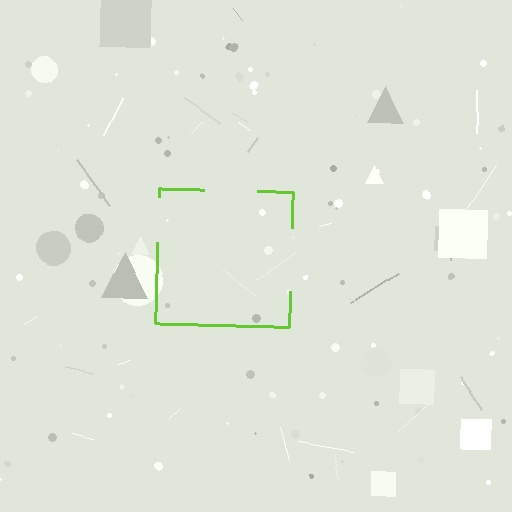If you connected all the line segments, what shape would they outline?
They would outline a square.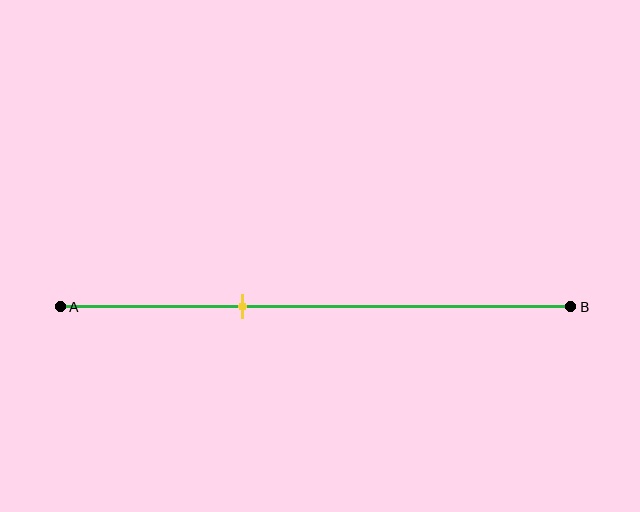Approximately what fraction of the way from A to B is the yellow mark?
The yellow mark is approximately 35% of the way from A to B.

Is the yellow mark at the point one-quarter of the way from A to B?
No, the mark is at about 35% from A, not at the 25% one-quarter point.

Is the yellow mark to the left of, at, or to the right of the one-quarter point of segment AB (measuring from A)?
The yellow mark is to the right of the one-quarter point of segment AB.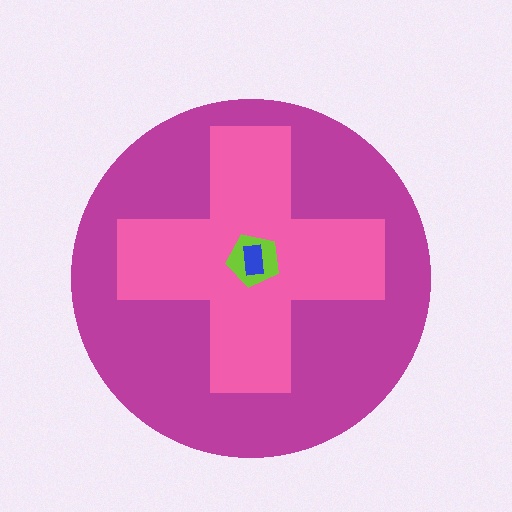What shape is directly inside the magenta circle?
The pink cross.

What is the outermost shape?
The magenta circle.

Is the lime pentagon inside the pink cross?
Yes.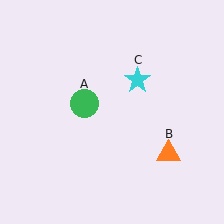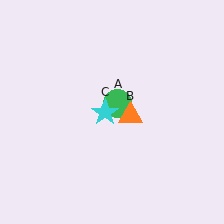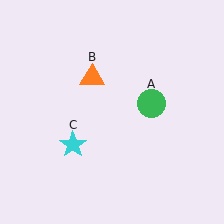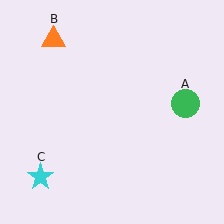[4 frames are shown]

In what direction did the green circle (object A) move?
The green circle (object A) moved right.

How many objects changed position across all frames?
3 objects changed position: green circle (object A), orange triangle (object B), cyan star (object C).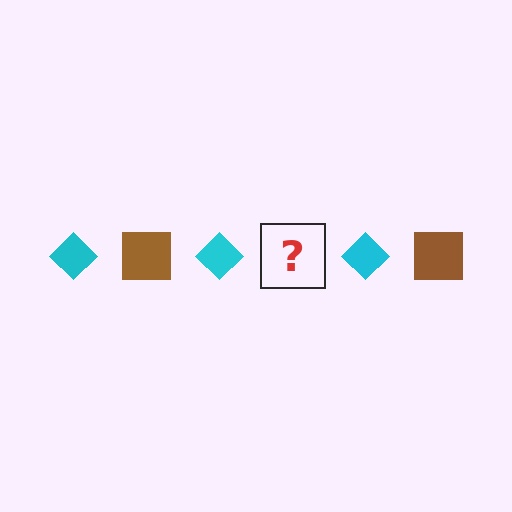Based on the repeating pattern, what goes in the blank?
The blank should be a brown square.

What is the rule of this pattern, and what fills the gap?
The rule is that the pattern alternates between cyan diamond and brown square. The gap should be filled with a brown square.